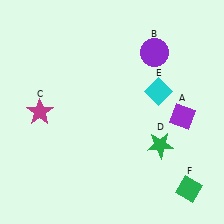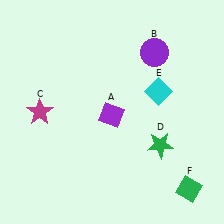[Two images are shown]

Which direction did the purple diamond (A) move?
The purple diamond (A) moved left.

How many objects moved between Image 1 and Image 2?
1 object moved between the two images.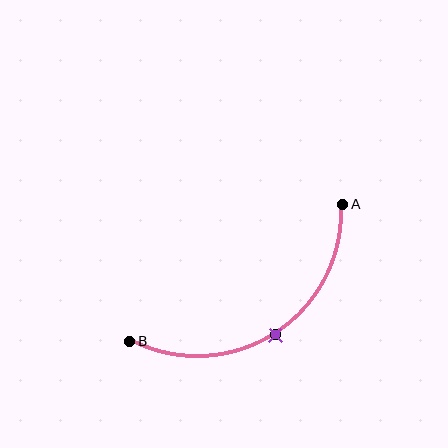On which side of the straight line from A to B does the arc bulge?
The arc bulges below the straight line connecting A and B.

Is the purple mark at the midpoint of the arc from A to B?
Yes. The purple mark lies on the arc at equal arc-length from both A and B — it is the arc midpoint.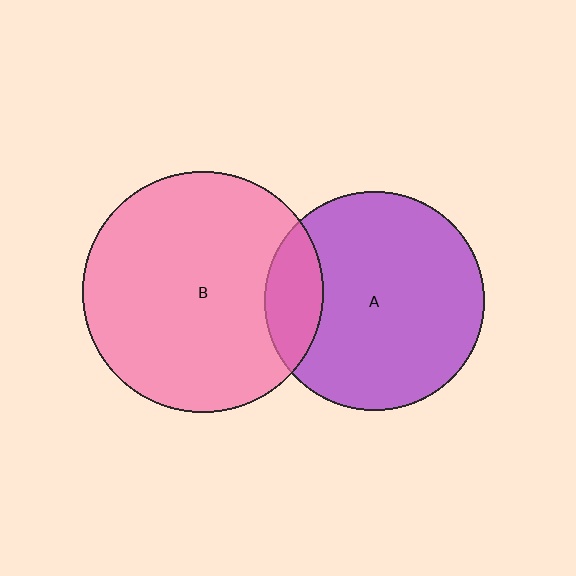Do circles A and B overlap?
Yes.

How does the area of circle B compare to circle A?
Approximately 1.2 times.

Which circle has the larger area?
Circle B (pink).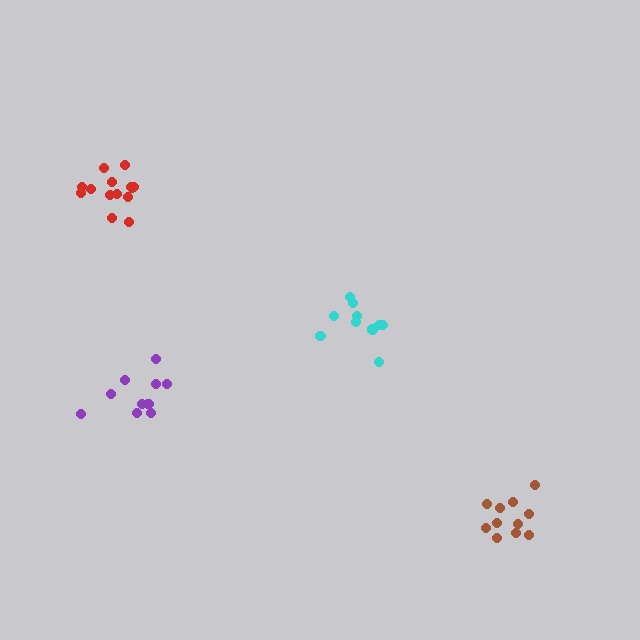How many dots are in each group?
Group 1: 10 dots, Group 2: 14 dots, Group 3: 11 dots, Group 4: 10 dots (45 total).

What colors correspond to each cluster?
The clusters are colored: purple, red, brown, cyan.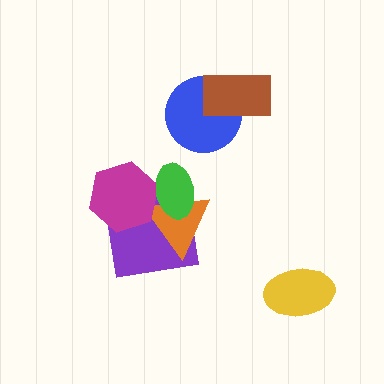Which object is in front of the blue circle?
The brown rectangle is in front of the blue circle.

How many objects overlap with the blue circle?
1 object overlaps with the blue circle.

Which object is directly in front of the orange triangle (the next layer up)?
The magenta hexagon is directly in front of the orange triangle.